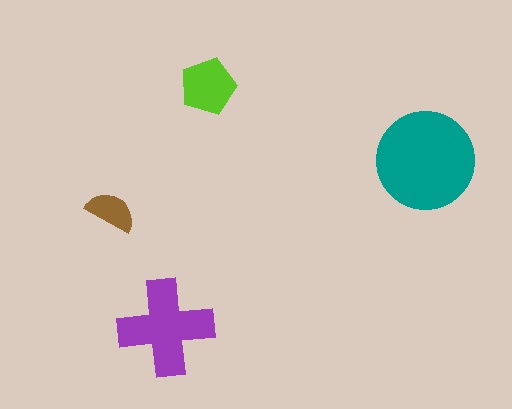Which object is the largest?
The teal circle.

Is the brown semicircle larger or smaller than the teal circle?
Smaller.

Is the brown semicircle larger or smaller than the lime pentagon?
Smaller.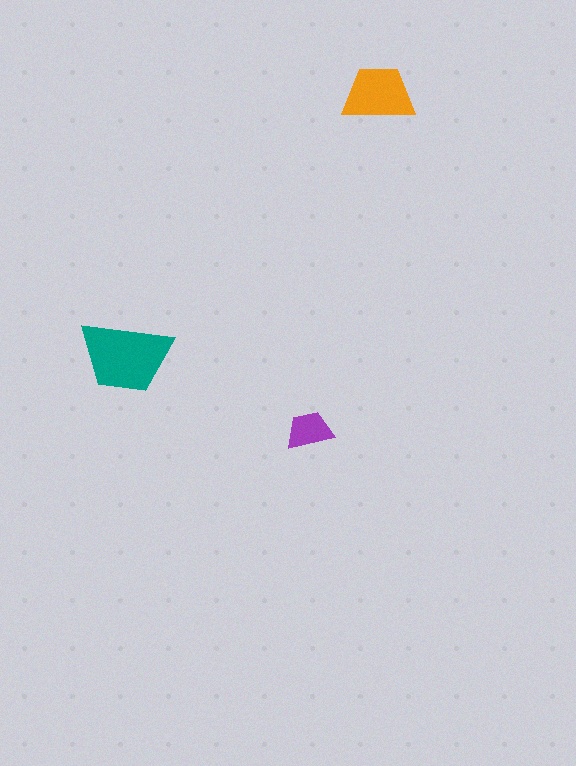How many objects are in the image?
There are 3 objects in the image.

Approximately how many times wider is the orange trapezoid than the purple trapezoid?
About 1.5 times wider.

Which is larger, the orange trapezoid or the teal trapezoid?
The teal one.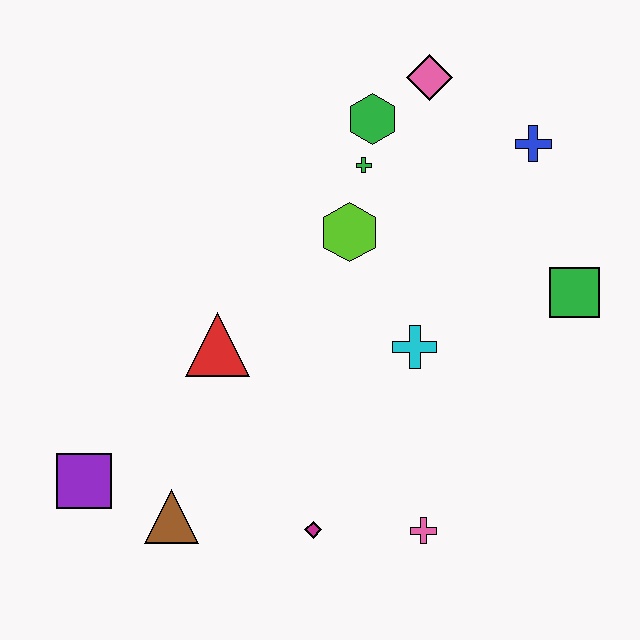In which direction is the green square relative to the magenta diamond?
The green square is to the right of the magenta diamond.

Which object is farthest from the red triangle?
The blue cross is farthest from the red triangle.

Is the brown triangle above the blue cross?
No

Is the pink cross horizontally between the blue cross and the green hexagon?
Yes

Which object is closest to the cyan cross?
The lime hexagon is closest to the cyan cross.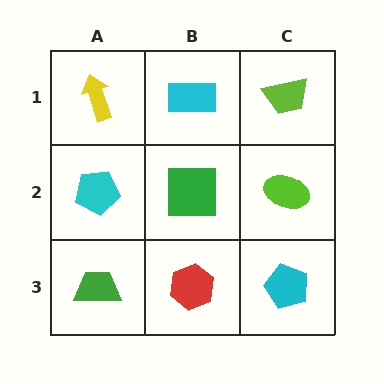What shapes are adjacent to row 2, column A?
A yellow arrow (row 1, column A), a green trapezoid (row 3, column A), a green square (row 2, column B).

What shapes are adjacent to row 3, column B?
A green square (row 2, column B), a green trapezoid (row 3, column A), a cyan pentagon (row 3, column C).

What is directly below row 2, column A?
A green trapezoid.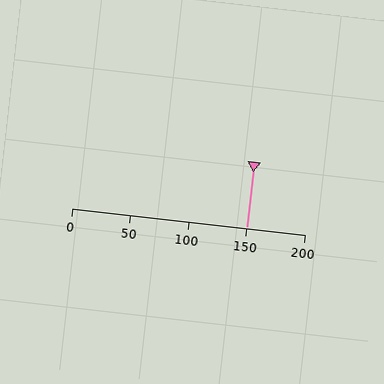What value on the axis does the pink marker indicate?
The marker indicates approximately 150.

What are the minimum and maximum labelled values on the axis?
The axis runs from 0 to 200.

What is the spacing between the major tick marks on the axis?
The major ticks are spaced 50 apart.